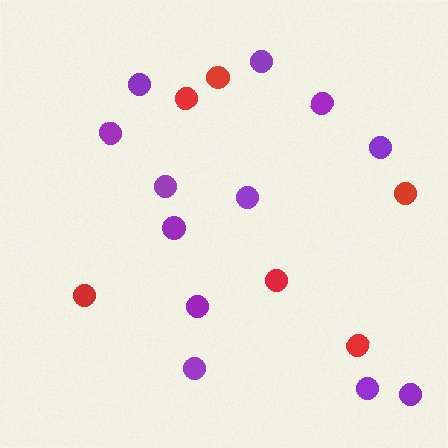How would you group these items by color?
There are 2 groups: one group of purple circles (12) and one group of red circles (6).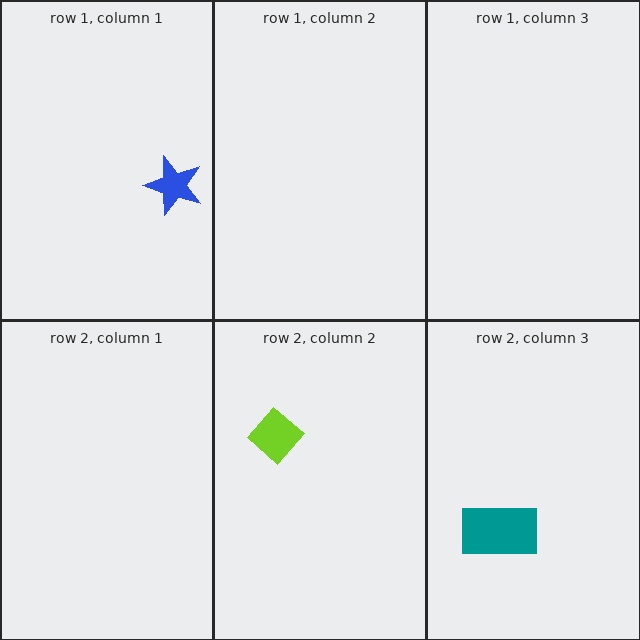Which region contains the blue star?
The row 1, column 1 region.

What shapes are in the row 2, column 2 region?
The lime diamond.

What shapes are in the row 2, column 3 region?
The teal rectangle.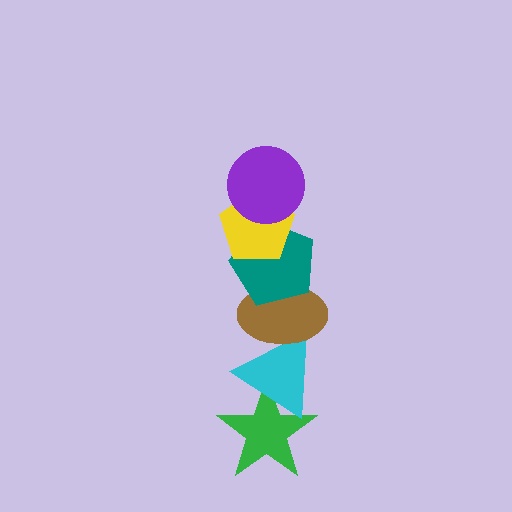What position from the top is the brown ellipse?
The brown ellipse is 4th from the top.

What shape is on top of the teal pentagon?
The yellow pentagon is on top of the teal pentagon.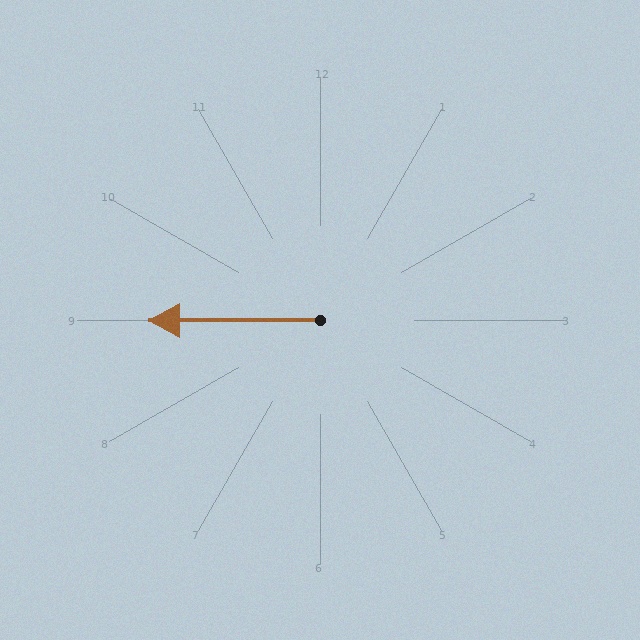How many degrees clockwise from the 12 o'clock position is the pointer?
Approximately 270 degrees.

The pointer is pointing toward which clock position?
Roughly 9 o'clock.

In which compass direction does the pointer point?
West.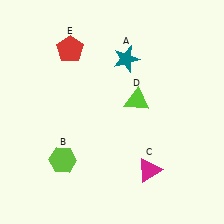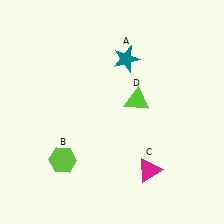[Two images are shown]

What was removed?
The red pentagon (E) was removed in Image 2.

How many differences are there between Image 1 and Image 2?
There is 1 difference between the two images.